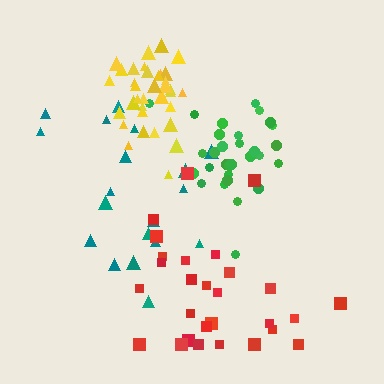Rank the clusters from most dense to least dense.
yellow, green, red, teal.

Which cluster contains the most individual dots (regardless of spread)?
Yellow (35).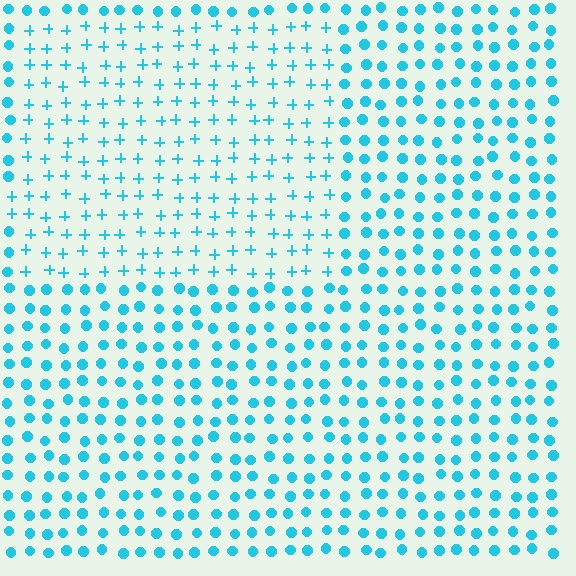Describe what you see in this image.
The image is filled with small cyan elements arranged in a uniform grid. A rectangle-shaped region contains plus signs, while the surrounding area contains circles. The boundary is defined purely by the change in element shape.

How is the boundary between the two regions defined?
The boundary is defined by a change in element shape: plus signs inside vs. circles outside. All elements share the same color and spacing.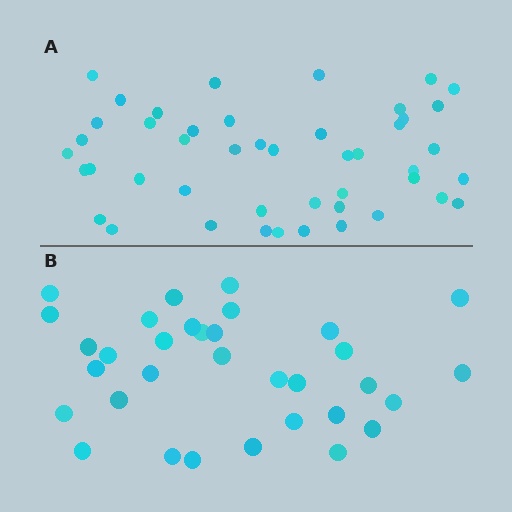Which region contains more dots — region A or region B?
Region A (the top region) has more dots.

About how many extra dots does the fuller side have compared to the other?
Region A has approximately 15 more dots than region B.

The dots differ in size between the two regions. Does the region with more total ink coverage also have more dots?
No. Region B has more total ink coverage because its dots are larger, but region A actually contains more individual dots. Total area can be misleading — the number of items is what matters here.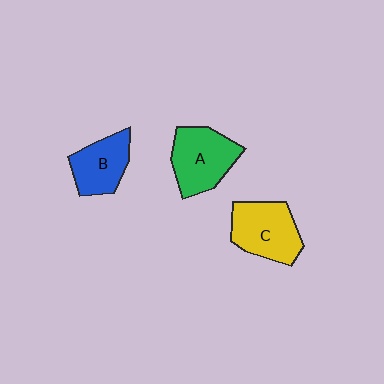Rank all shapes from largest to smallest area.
From largest to smallest: C (yellow), A (green), B (blue).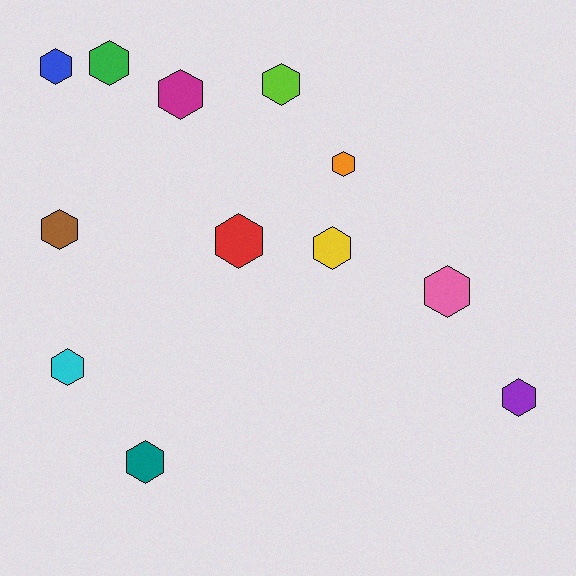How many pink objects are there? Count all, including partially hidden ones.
There is 1 pink object.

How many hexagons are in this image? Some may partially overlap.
There are 12 hexagons.